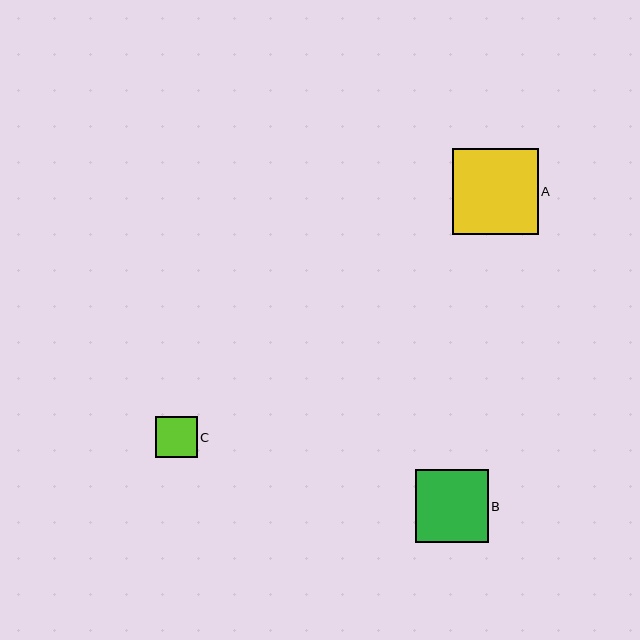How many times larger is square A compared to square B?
Square A is approximately 1.2 times the size of square B.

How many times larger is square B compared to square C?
Square B is approximately 1.8 times the size of square C.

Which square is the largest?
Square A is the largest with a size of approximately 86 pixels.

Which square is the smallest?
Square C is the smallest with a size of approximately 41 pixels.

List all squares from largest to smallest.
From largest to smallest: A, B, C.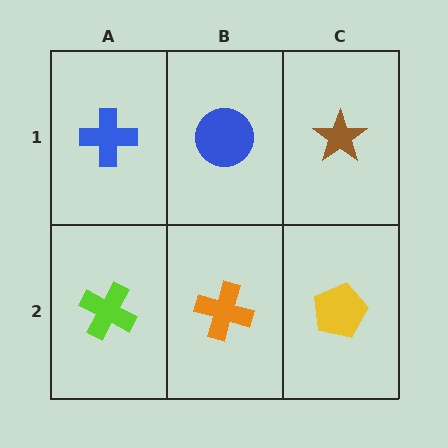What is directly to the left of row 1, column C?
A blue circle.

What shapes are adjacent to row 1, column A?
A lime cross (row 2, column A), a blue circle (row 1, column B).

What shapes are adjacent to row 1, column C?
A yellow pentagon (row 2, column C), a blue circle (row 1, column B).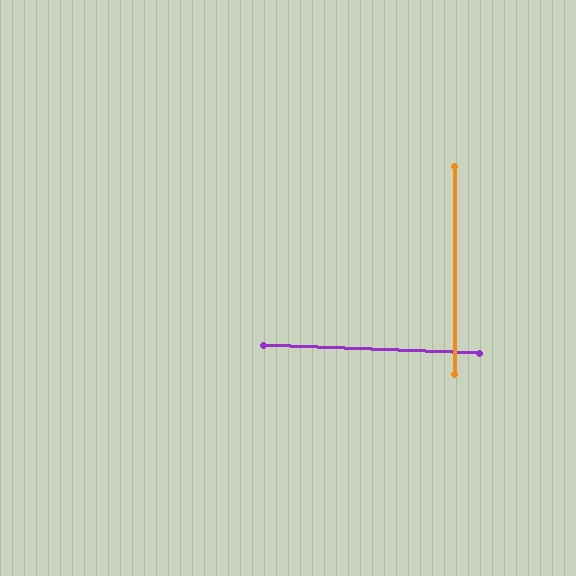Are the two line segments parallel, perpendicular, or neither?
Perpendicular — they meet at approximately 88°.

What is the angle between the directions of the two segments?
Approximately 88 degrees.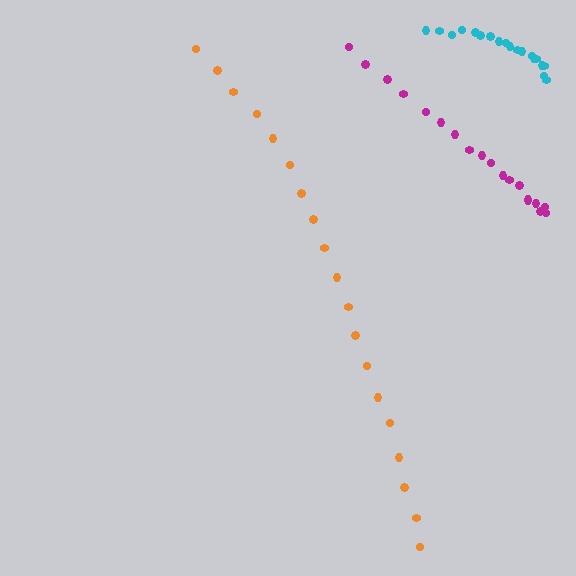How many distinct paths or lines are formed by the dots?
There are 3 distinct paths.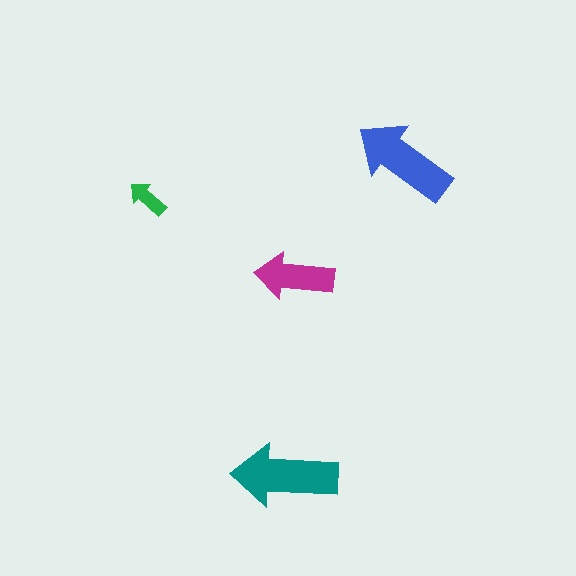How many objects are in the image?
There are 4 objects in the image.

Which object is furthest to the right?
The blue arrow is rightmost.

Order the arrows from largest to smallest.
the teal one, the blue one, the magenta one, the green one.